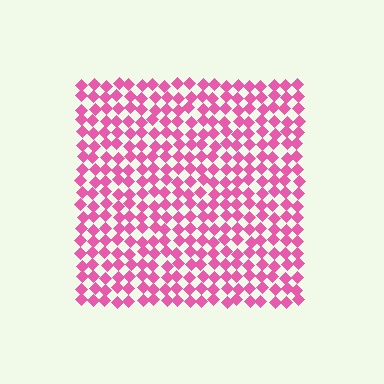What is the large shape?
The large shape is a square.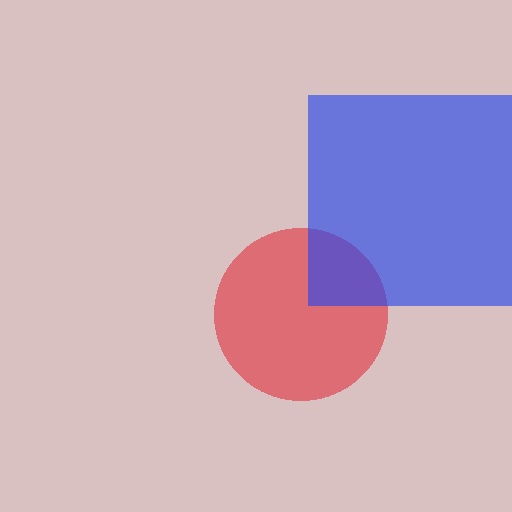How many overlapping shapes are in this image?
There are 2 overlapping shapes in the image.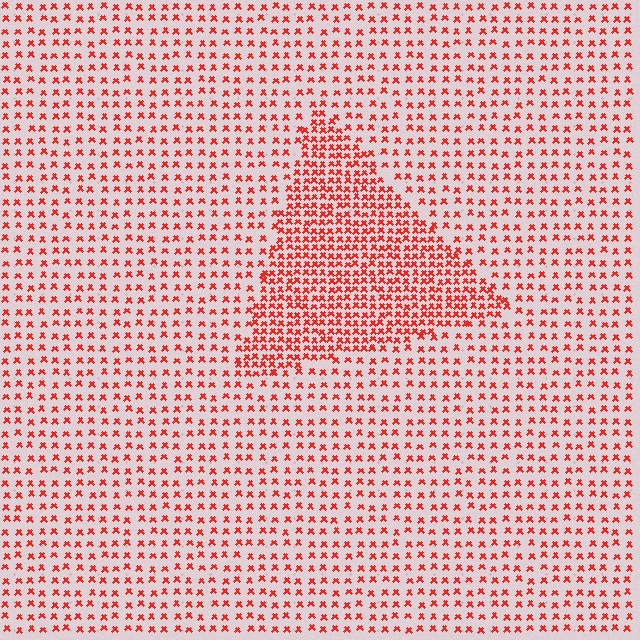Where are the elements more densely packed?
The elements are more densely packed inside the triangle boundary.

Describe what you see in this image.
The image contains small red elements arranged at two different densities. A triangle-shaped region is visible where the elements are more densely packed than the surrounding area.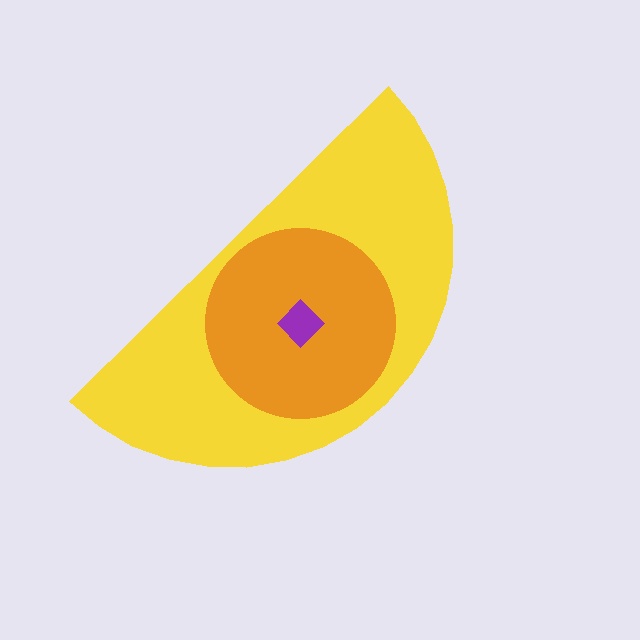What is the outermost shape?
The yellow semicircle.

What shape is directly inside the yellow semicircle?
The orange circle.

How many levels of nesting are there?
3.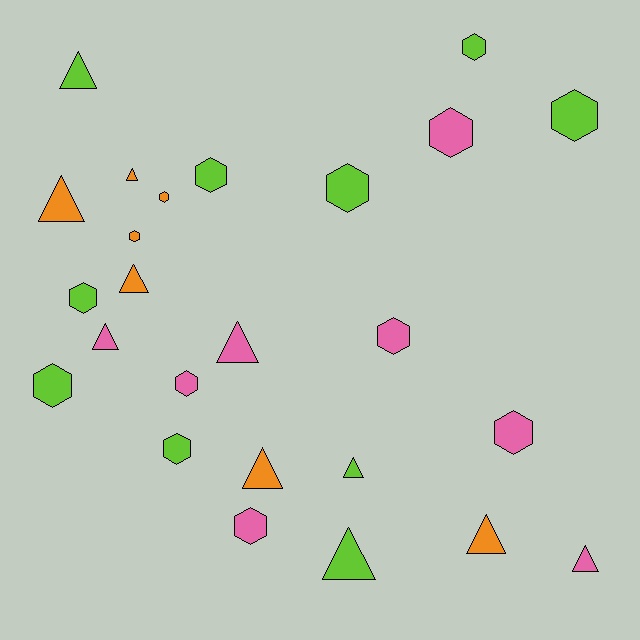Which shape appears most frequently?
Hexagon, with 14 objects.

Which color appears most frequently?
Lime, with 10 objects.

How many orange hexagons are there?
There are 2 orange hexagons.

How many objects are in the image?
There are 25 objects.